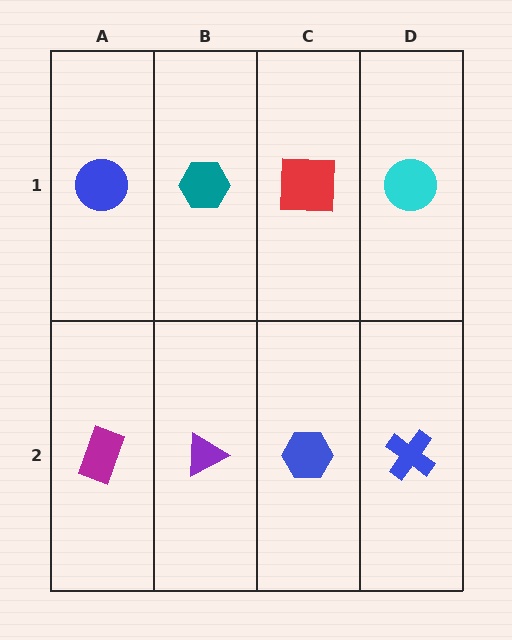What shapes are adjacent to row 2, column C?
A red square (row 1, column C), a purple triangle (row 2, column B), a blue cross (row 2, column D).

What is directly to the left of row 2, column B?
A magenta rectangle.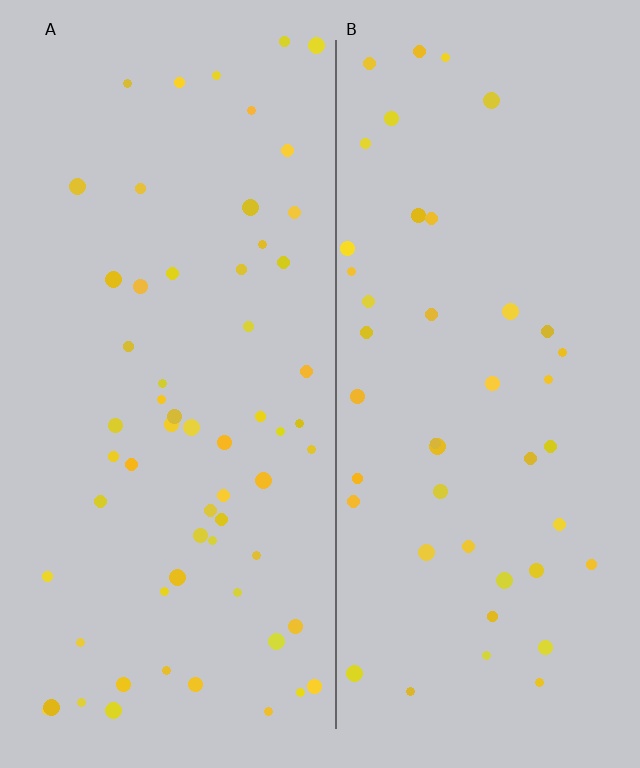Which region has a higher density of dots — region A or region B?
A (the left).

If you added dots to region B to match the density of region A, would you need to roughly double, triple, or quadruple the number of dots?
Approximately double.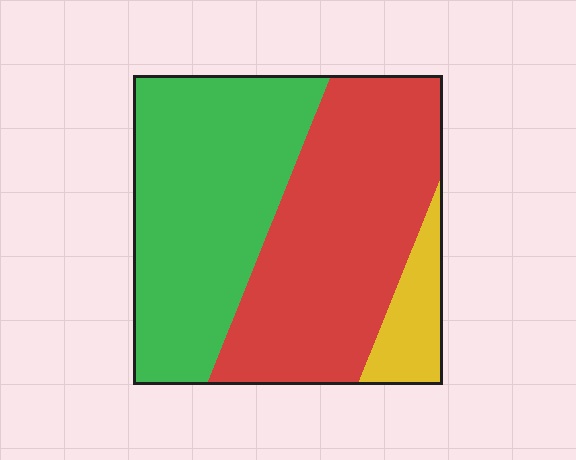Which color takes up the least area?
Yellow, at roughly 10%.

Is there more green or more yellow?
Green.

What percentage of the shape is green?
Green covers 44% of the shape.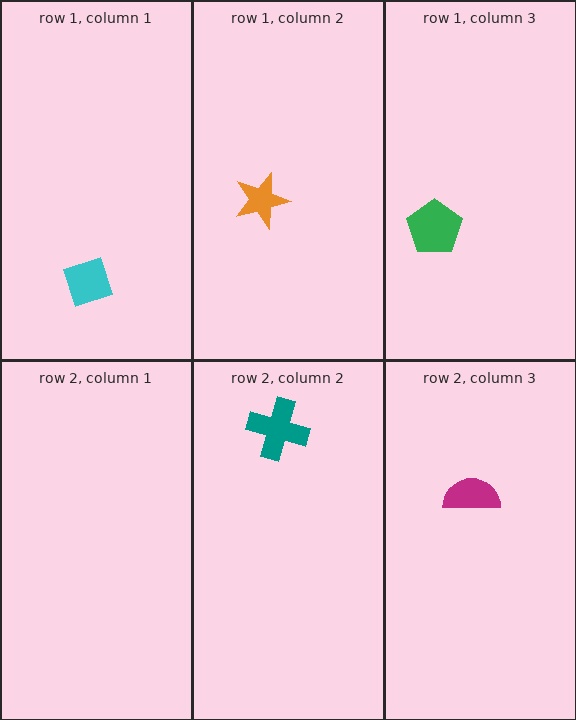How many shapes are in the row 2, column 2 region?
1.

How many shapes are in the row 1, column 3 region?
1.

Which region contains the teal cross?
The row 2, column 2 region.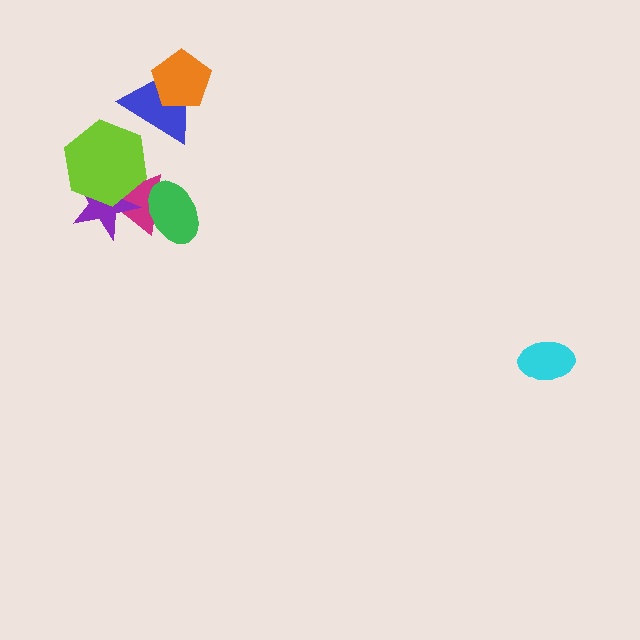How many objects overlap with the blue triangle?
1 object overlaps with the blue triangle.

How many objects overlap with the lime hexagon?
2 objects overlap with the lime hexagon.